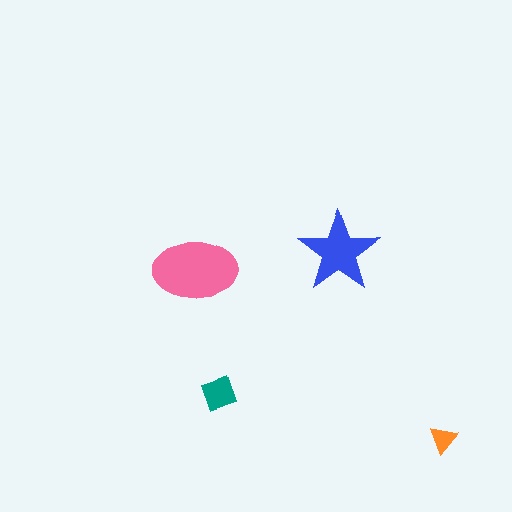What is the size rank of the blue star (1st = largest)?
2nd.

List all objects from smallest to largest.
The orange triangle, the teal square, the blue star, the pink ellipse.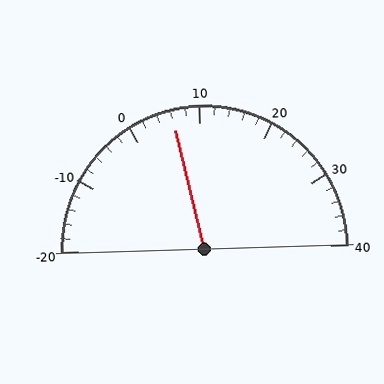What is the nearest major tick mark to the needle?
The nearest major tick mark is 10.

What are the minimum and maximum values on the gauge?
The gauge ranges from -20 to 40.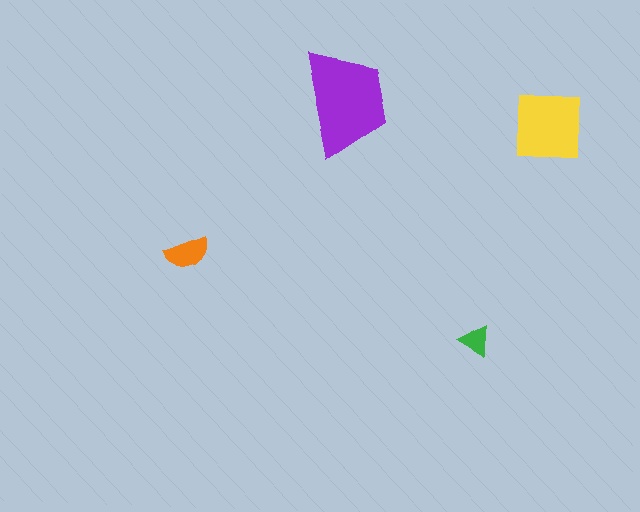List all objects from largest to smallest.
The purple trapezoid, the yellow square, the orange semicircle, the green triangle.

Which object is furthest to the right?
The yellow square is rightmost.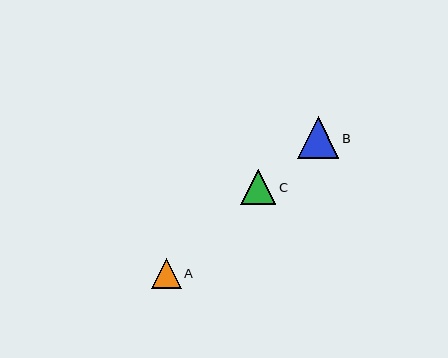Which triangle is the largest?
Triangle B is the largest with a size of approximately 41 pixels.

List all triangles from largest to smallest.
From largest to smallest: B, C, A.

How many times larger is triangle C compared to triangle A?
Triangle C is approximately 1.2 times the size of triangle A.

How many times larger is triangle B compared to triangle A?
Triangle B is approximately 1.4 times the size of triangle A.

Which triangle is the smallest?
Triangle A is the smallest with a size of approximately 30 pixels.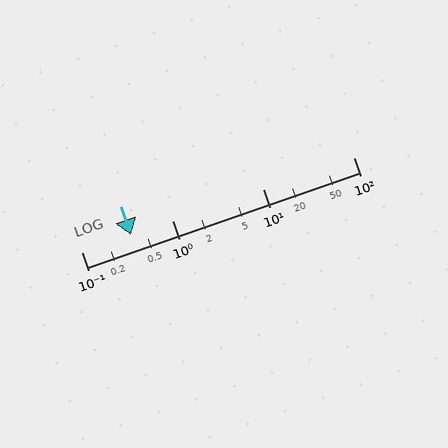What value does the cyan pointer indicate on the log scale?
The pointer indicates approximately 0.35.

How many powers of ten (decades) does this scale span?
The scale spans 3 decades, from 0.1 to 100.